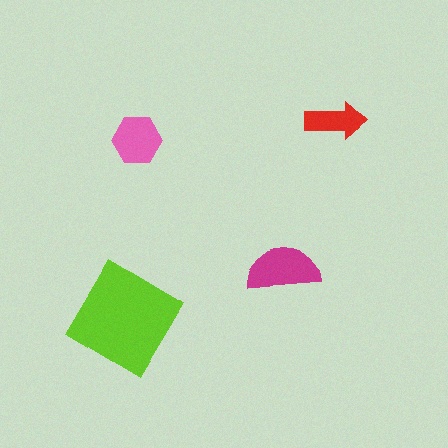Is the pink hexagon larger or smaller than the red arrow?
Larger.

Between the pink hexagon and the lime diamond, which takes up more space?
The lime diamond.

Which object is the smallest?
The red arrow.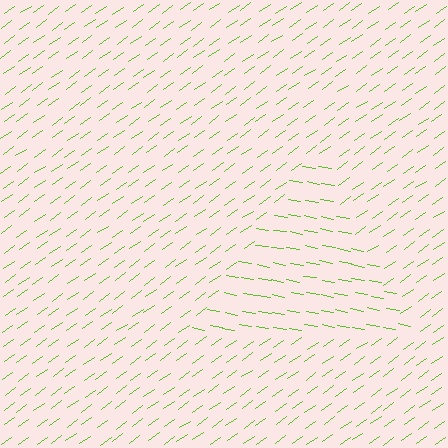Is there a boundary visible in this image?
Yes, there is a texture boundary formed by a change in line orientation.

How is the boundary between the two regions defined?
The boundary is defined purely by a change in line orientation (approximately 45 degrees difference). All lines are the same color and thickness.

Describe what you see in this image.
The image is filled with small lime line segments. A triangle region in the image has lines oriented differently from the surrounding lines, creating a visible texture boundary.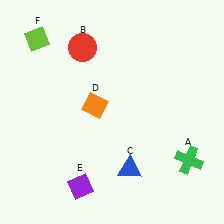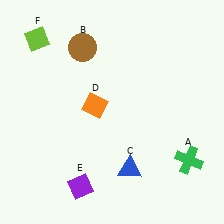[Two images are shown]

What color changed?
The circle (B) changed from red in Image 1 to brown in Image 2.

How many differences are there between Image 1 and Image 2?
There is 1 difference between the two images.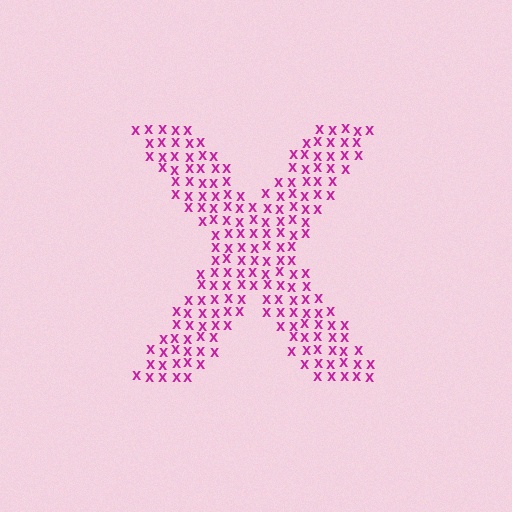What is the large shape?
The large shape is the letter X.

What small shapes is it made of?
It is made of small letter X's.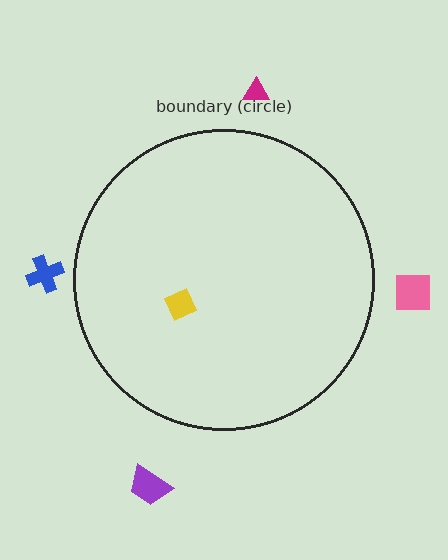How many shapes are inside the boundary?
1 inside, 4 outside.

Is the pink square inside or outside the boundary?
Outside.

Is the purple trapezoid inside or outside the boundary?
Outside.